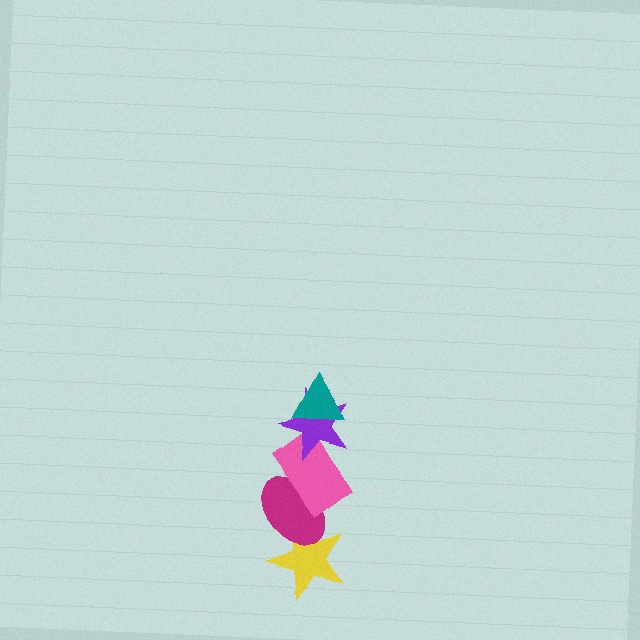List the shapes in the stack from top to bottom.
From top to bottom: the teal triangle, the purple star, the pink rectangle, the magenta ellipse, the yellow star.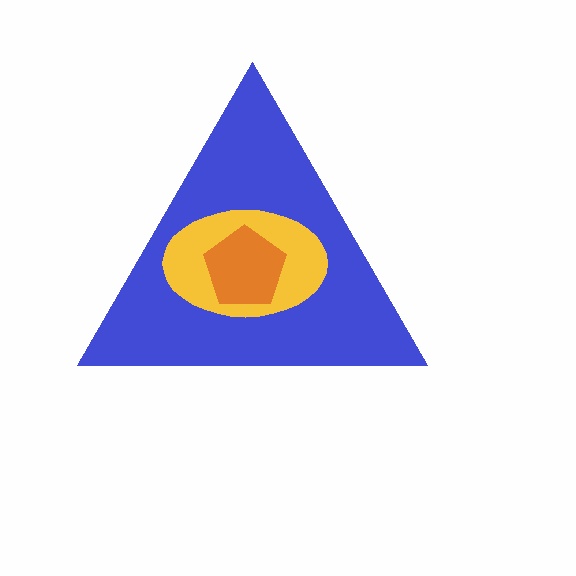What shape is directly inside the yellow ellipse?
The orange pentagon.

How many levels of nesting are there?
3.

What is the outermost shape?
The blue triangle.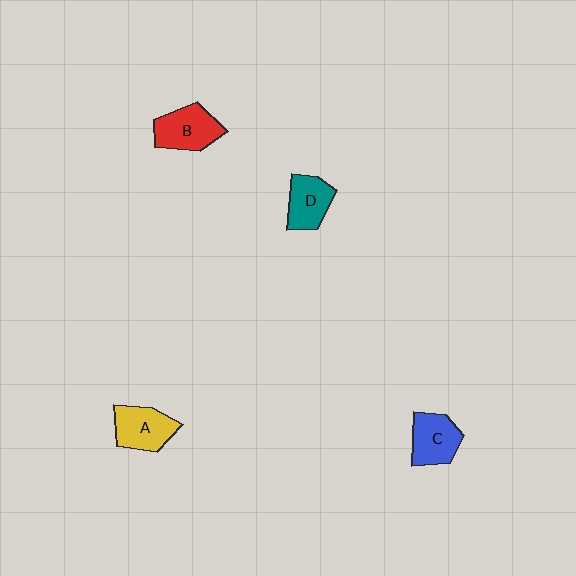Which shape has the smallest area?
Shape D (teal).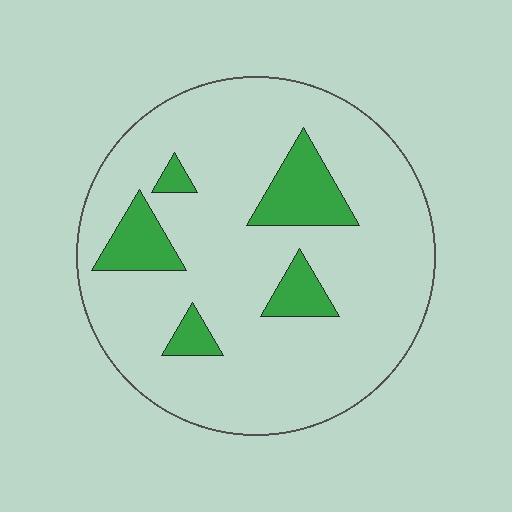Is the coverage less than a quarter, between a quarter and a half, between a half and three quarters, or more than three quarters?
Less than a quarter.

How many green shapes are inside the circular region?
5.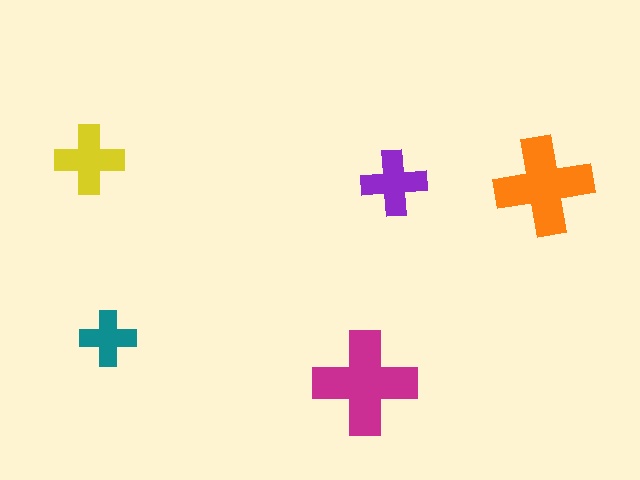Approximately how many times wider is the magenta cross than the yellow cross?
About 1.5 times wider.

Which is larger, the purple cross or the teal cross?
The purple one.